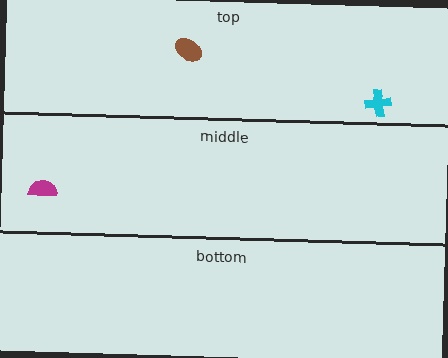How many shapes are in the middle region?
1.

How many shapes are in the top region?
2.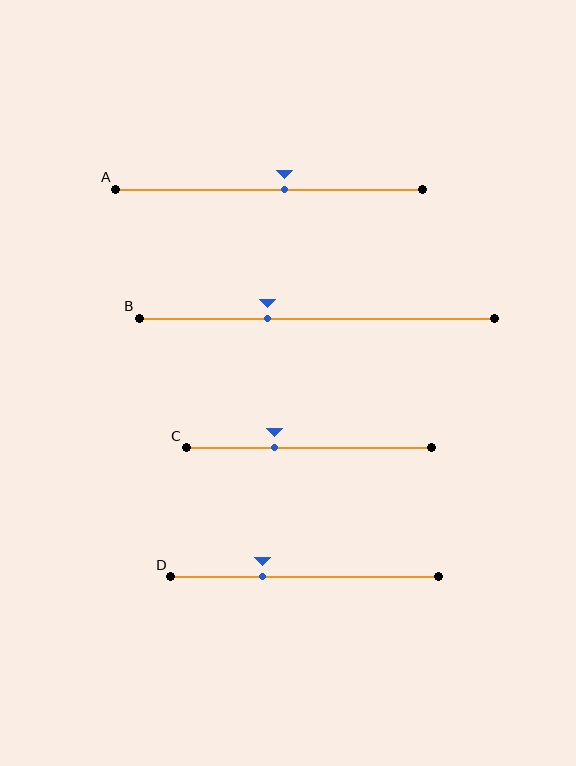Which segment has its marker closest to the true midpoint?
Segment A has its marker closest to the true midpoint.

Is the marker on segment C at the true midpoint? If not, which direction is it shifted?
No, the marker on segment C is shifted to the left by about 14% of the segment length.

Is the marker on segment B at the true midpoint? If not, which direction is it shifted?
No, the marker on segment B is shifted to the left by about 14% of the segment length.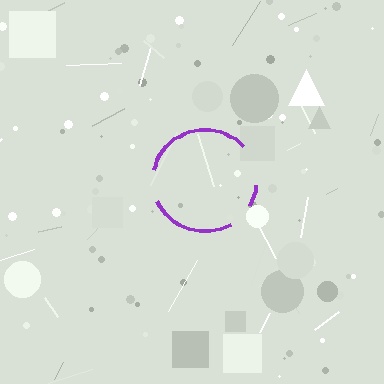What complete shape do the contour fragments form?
The contour fragments form a circle.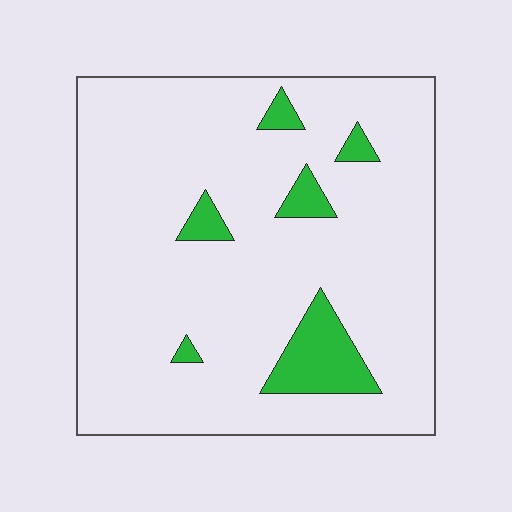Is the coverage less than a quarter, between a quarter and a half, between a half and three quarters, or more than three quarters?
Less than a quarter.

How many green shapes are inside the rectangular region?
6.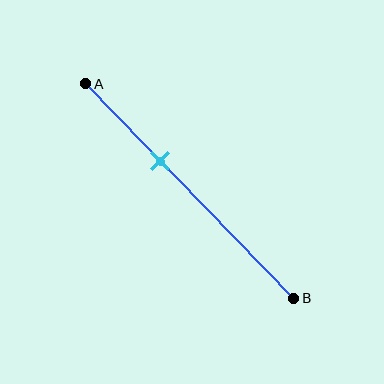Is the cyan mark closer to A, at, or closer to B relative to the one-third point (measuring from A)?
The cyan mark is approximately at the one-third point of segment AB.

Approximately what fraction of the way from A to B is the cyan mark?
The cyan mark is approximately 35% of the way from A to B.